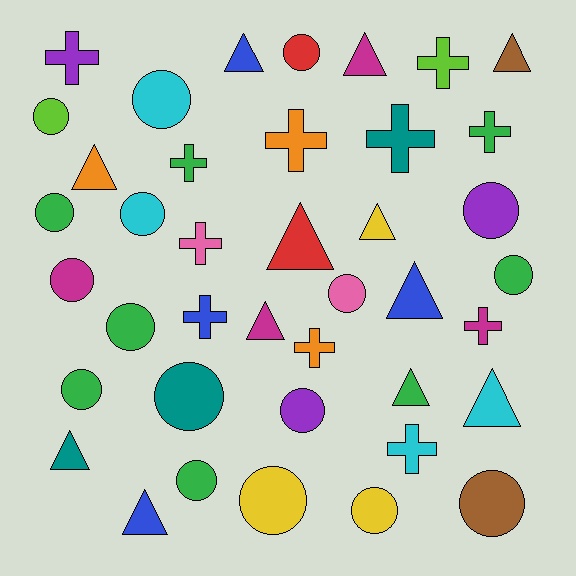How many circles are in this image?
There are 17 circles.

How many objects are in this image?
There are 40 objects.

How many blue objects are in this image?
There are 4 blue objects.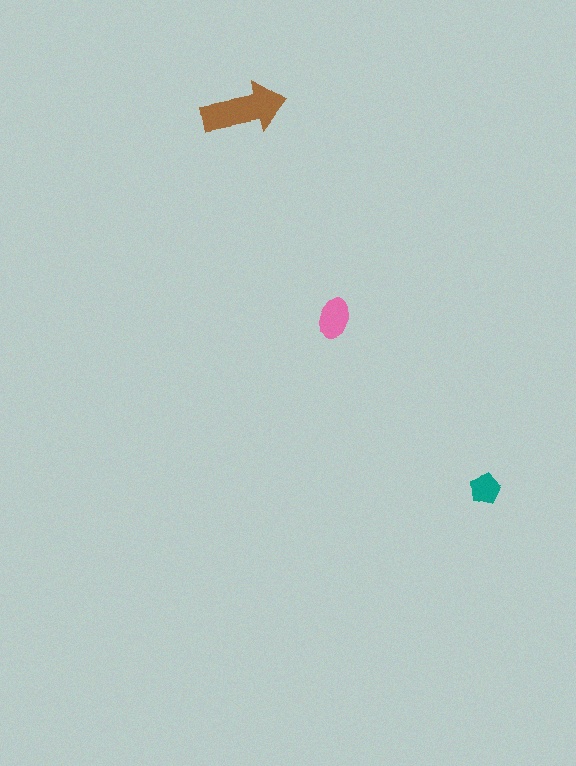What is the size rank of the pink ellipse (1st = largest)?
2nd.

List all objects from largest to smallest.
The brown arrow, the pink ellipse, the teal pentagon.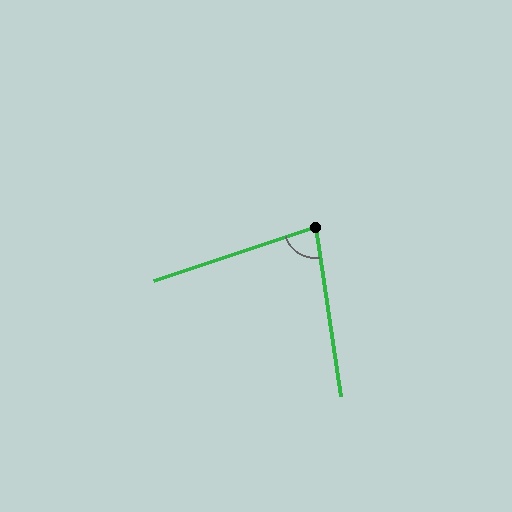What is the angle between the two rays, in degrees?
Approximately 80 degrees.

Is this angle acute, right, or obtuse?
It is acute.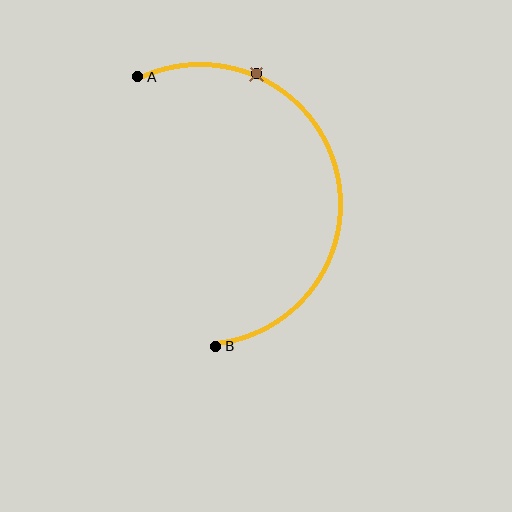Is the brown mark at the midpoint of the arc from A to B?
No. The brown mark lies on the arc but is closer to endpoint A. The arc midpoint would be at the point on the curve equidistant along the arc from both A and B.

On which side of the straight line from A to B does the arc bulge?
The arc bulges to the right of the straight line connecting A and B.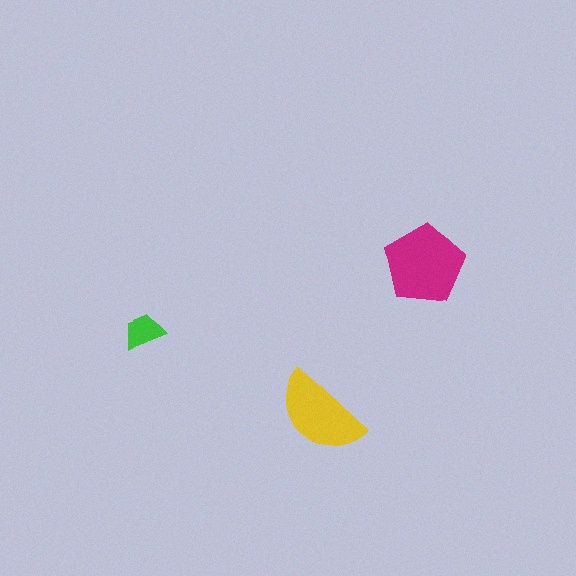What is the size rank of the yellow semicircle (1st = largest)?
2nd.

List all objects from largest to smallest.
The magenta pentagon, the yellow semicircle, the green trapezoid.